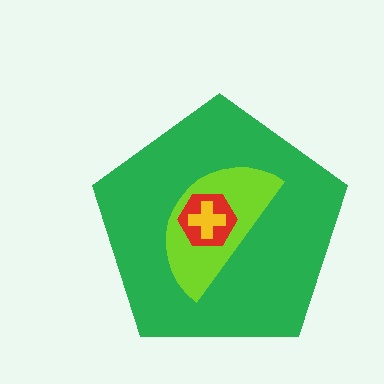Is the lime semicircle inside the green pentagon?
Yes.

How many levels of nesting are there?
4.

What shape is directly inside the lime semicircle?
The red hexagon.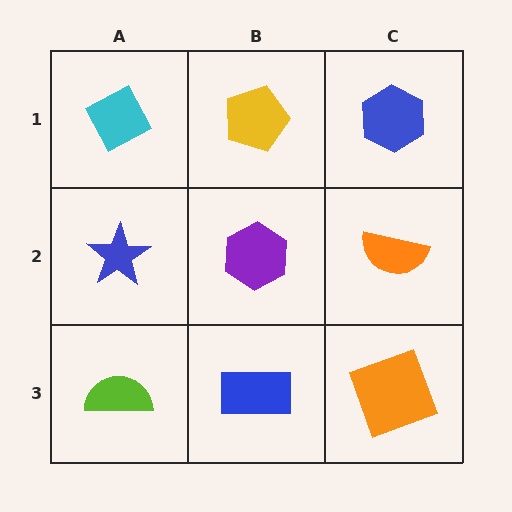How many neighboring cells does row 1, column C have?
2.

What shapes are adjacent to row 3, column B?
A purple hexagon (row 2, column B), a lime semicircle (row 3, column A), an orange square (row 3, column C).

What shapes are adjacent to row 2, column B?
A yellow pentagon (row 1, column B), a blue rectangle (row 3, column B), a blue star (row 2, column A), an orange semicircle (row 2, column C).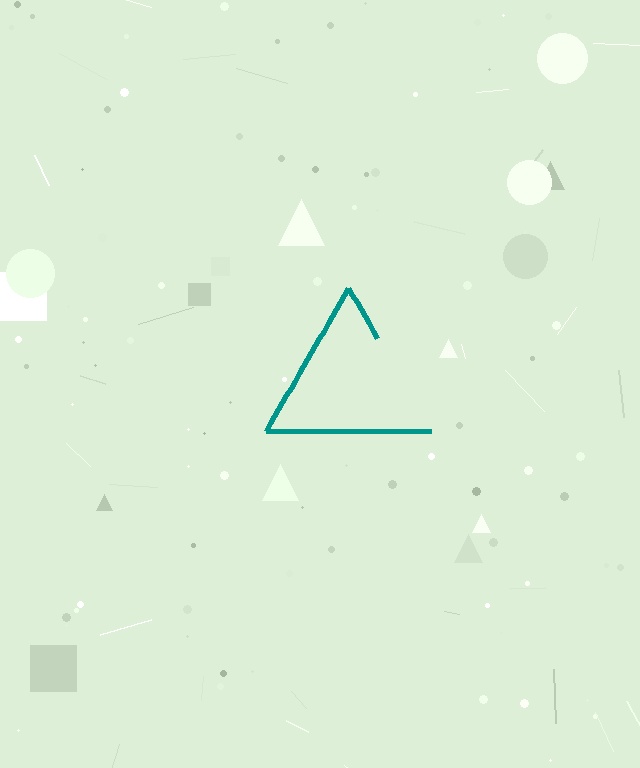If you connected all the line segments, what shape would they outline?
They would outline a triangle.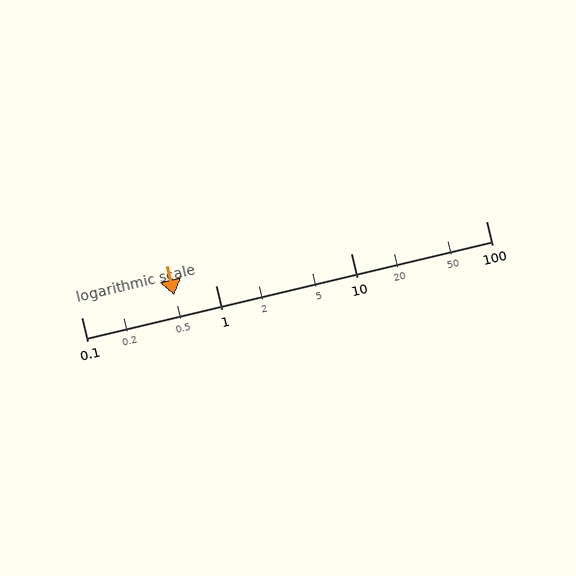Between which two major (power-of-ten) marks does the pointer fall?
The pointer is between 0.1 and 1.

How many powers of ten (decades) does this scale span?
The scale spans 3 decades, from 0.1 to 100.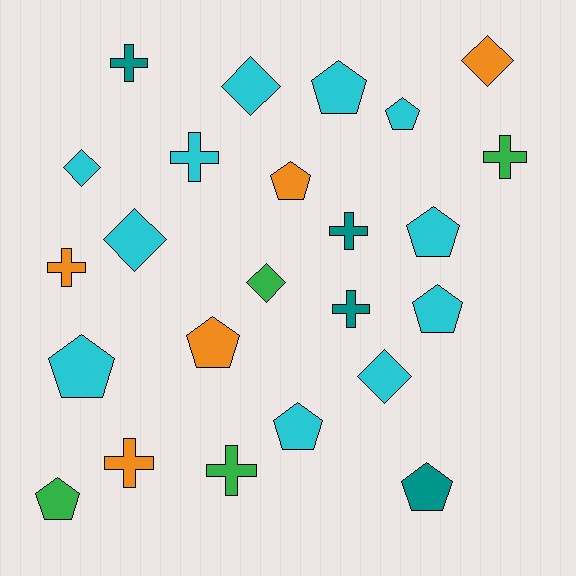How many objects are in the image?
There are 24 objects.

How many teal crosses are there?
There are 3 teal crosses.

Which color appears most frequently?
Cyan, with 11 objects.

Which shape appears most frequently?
Pentagon, with 10 objects.